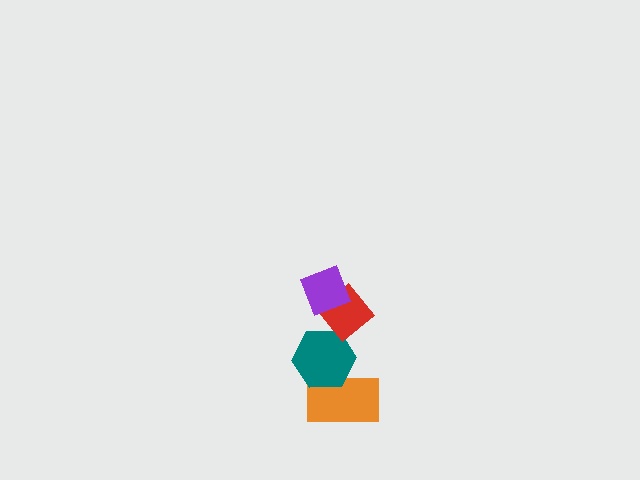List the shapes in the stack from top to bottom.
From top to bottom: the purple diamond, the red diamond, the teal hexagon, the orange rectangle.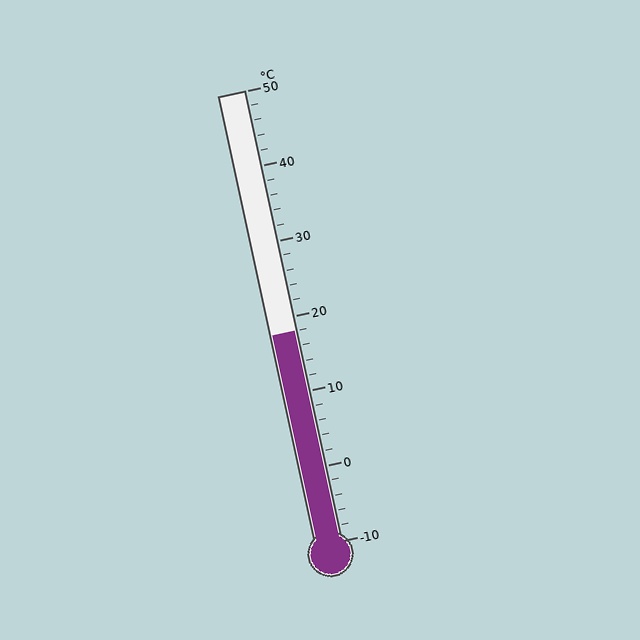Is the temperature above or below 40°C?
The temperature is below 40°C.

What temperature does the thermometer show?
The thermometer shows approximately 18°C.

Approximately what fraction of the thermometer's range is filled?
The thermometer is filled to approximately 45% of its range.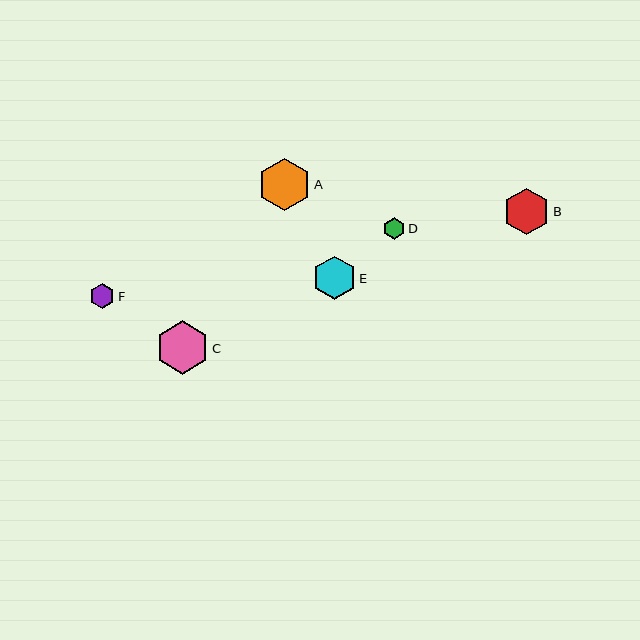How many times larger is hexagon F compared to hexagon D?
Hexagon F is approximately 1.1 times the size of hexagon D.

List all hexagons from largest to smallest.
From largest to smallest: C, A, B, E, F, D.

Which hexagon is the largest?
Hexagon C is the largest with a size of approximately 54 pixels.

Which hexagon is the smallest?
Hexagon D is the smallest with a size of approximately 21 pixels.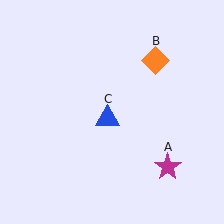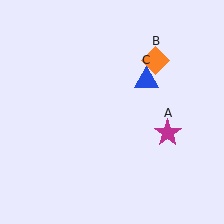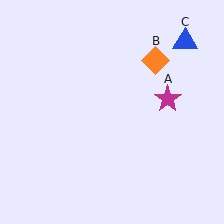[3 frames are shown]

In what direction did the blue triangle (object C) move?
The blue triangle (object C) moved up and to the right.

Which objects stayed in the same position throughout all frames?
Orange diamond (object B) remained stationary.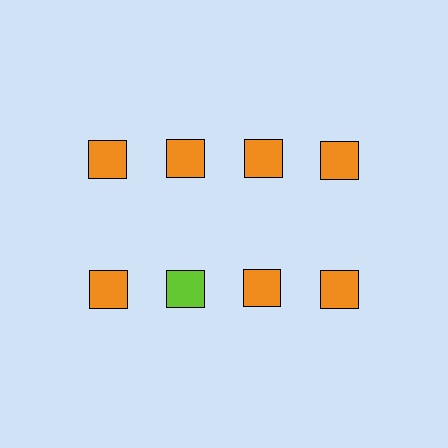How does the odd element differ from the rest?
It has a different color: lime instead of orange.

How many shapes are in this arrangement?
There are 8 shapes arranged in a grid pattern.